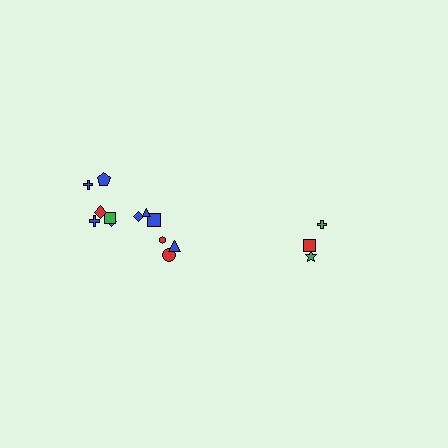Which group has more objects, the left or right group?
The left group.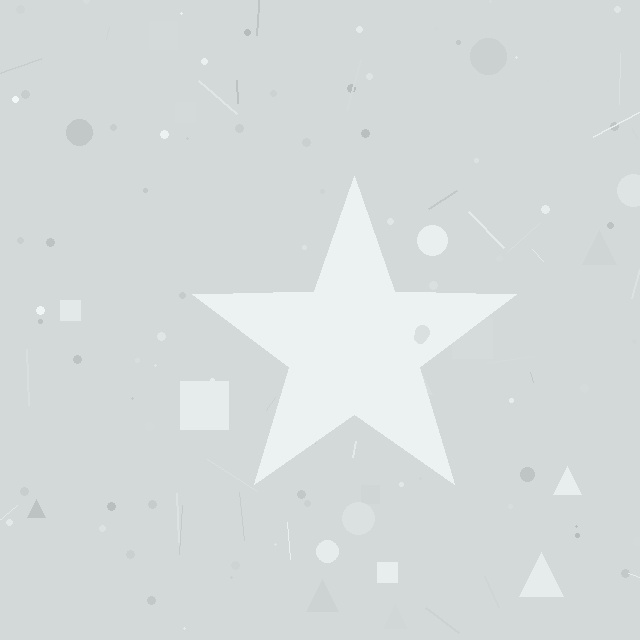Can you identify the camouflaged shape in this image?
The camouflaged shape is a star.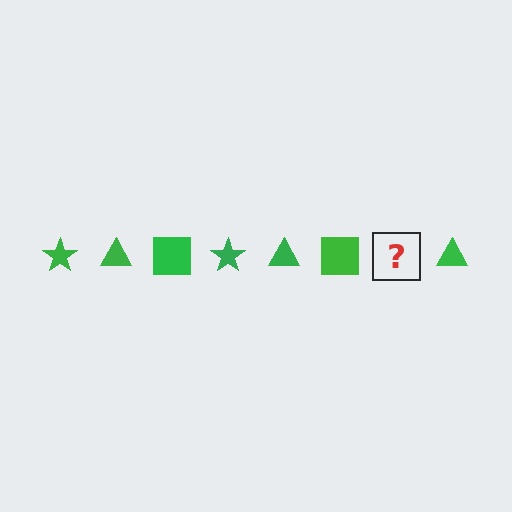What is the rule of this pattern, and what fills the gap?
The rule is that the pattern cycles through star, triangle, square shapes in green. The gap should be filled with a green star.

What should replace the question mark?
The question mark should be replaced with a green star.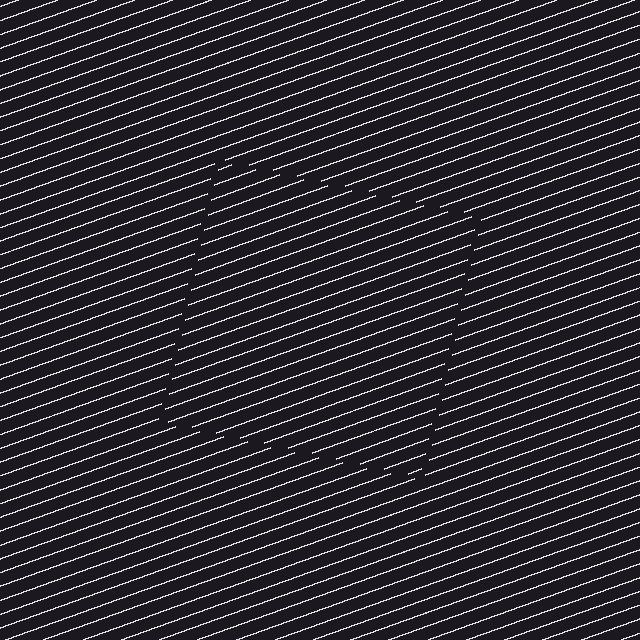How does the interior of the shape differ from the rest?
The interior of the shape contains the same grating, shifted by half a period — the contour is defined by the phase discontinuity where line-ends from the inner and outer gratings abut.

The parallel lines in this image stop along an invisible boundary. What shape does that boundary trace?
An illusory square. The interior of the shape contains the same grating, shifted by half a period — the contour is defined by the phase discontinuity where line-ends from the inner and outer gratings abut.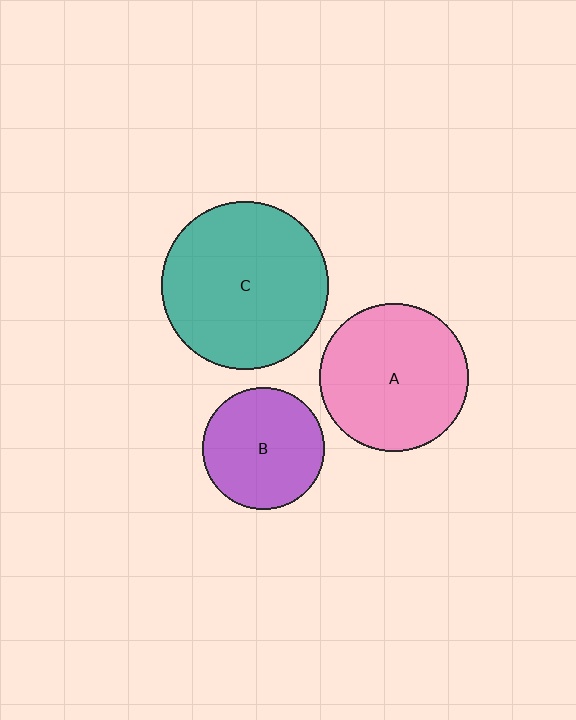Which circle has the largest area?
Circle C (teal).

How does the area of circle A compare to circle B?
Approximately 1.5 times.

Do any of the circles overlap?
No, none of the circles overlap.